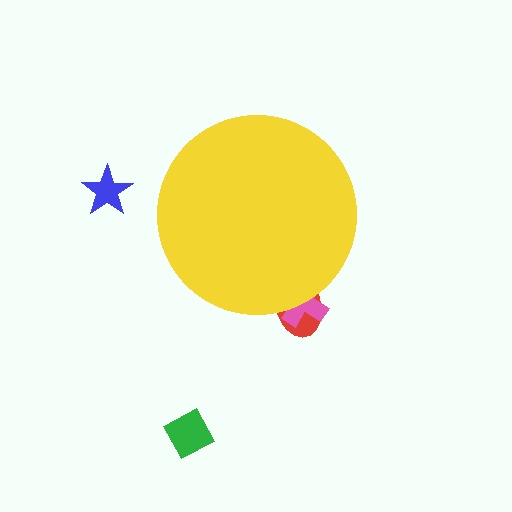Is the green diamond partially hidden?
No, the green diamond is fully visible.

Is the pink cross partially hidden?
Yes, the pink cross is partially hidden behind the yellow circle.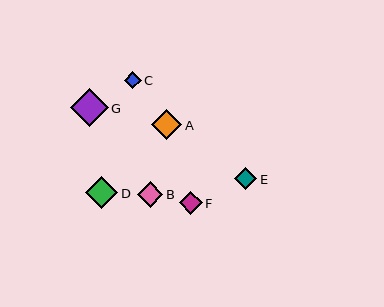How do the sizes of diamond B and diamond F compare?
Diamond B and diamond F are approximately the same size.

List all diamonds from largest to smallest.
From largest to smallest: G, D, A, B, F, E, C.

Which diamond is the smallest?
Diamond C is the smallest with a size of approximately 17 pixels.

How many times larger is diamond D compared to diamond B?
Diamond D is approximately 1.3 times the size of diamond B.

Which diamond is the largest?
Diamond G is the largest with a size of approximately 38 pixels.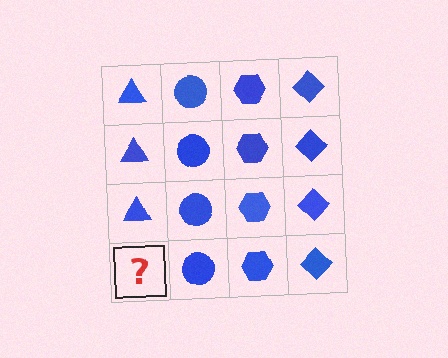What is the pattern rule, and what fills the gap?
The rule is that each column has a consistent shape. The gap should be filled with a blue triangle.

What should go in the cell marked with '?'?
The missing cell should contain a blue triangle.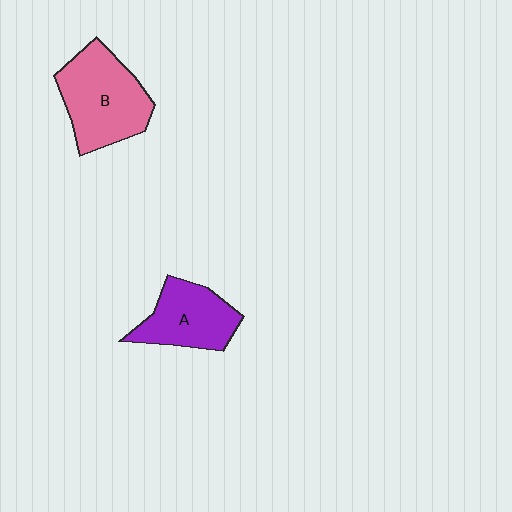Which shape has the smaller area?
Shape A (purple).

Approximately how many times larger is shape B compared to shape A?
Approximately 1.3 times.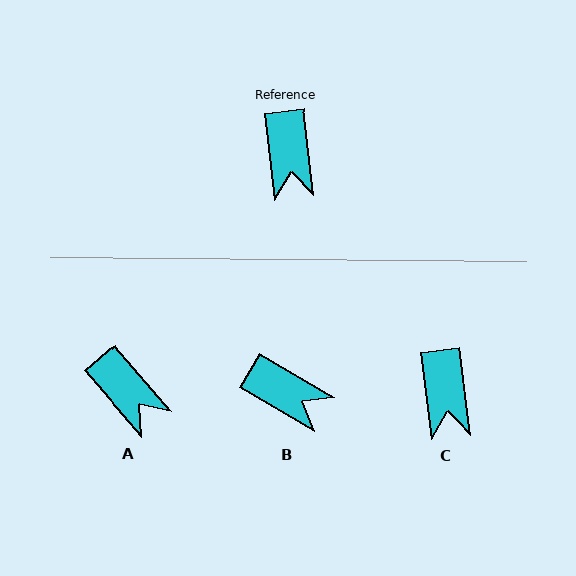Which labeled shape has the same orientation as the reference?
C.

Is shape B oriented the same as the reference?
No, it is off by about 53 degrees.